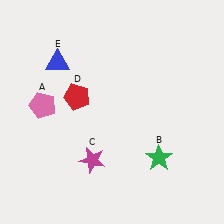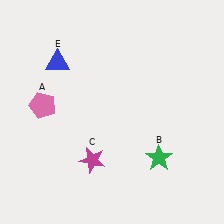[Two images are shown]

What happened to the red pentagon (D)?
The red pentagon (D) was removed in Image 2. It was in the top-left area of Image 1.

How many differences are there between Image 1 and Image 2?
There is 1 difference between the two images.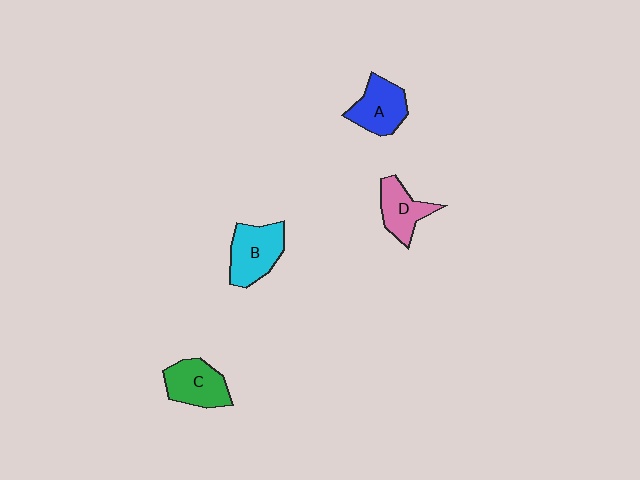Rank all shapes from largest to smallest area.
From largest to smallest: B (cyan), C (green), A (blue), D (pink).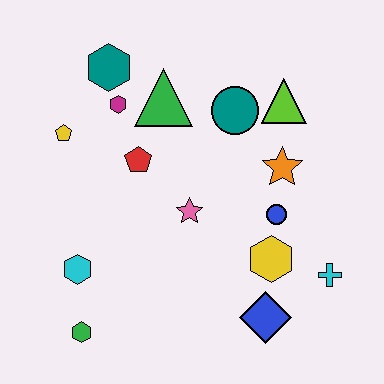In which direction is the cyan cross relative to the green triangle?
The cyan cross is below the green triangle.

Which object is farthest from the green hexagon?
The lime triangle is farthest from the green hexagon.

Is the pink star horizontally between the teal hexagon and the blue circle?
Yes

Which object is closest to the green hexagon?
The cyan hexagon is closest to the green hexagon.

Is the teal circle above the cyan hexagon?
Yes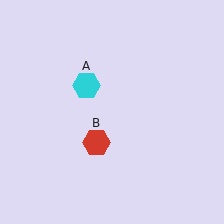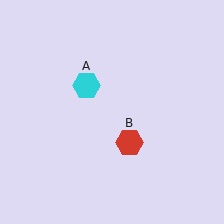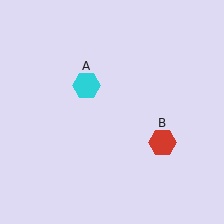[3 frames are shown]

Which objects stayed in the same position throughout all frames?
Cyan hexagon (object A) remained stationary.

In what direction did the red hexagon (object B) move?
The red hexagon (object B) moved right.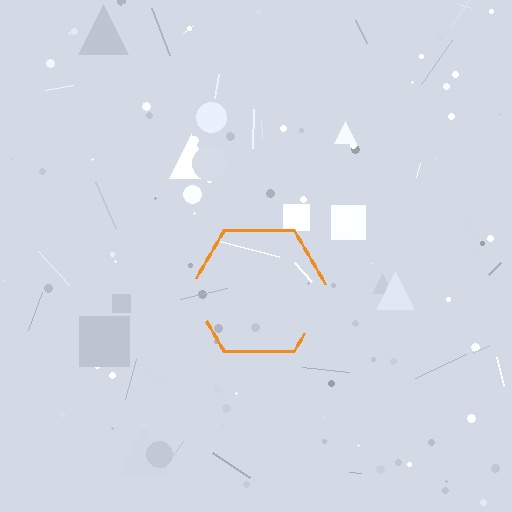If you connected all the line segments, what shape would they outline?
They would outline a hexagon.